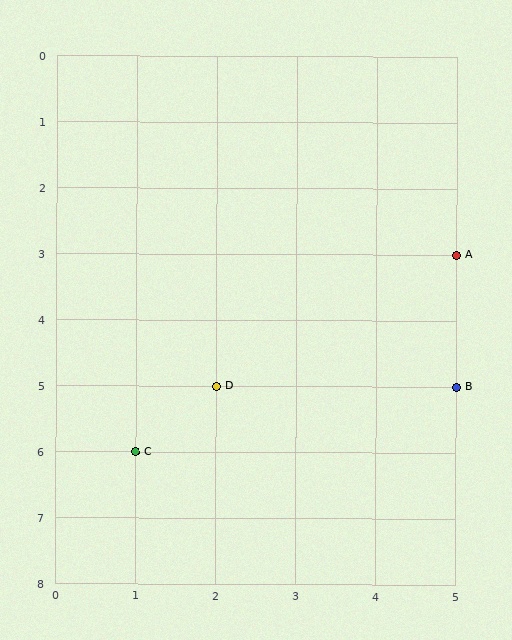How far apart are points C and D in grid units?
Points C and D are 1 column and 1 row apart (about 1.4 grid units diagonally).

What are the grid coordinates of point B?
Point B is at grid coordinates (5, 5).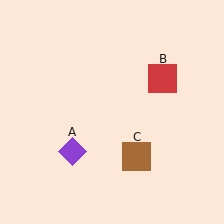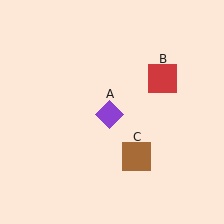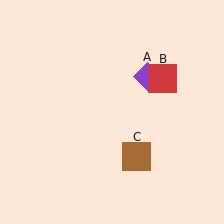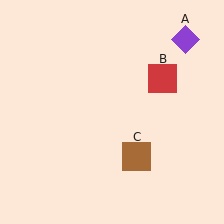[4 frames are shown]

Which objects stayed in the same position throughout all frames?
Red square (object B) and brown square (object C) remained stationary.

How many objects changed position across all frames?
1 object changed position: purple diamond (object A).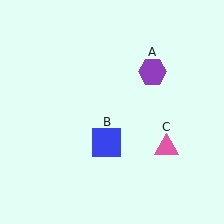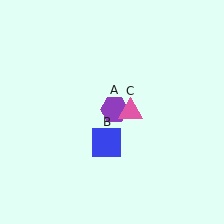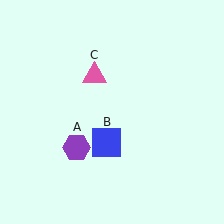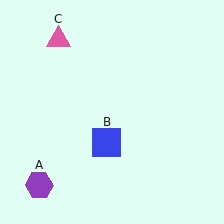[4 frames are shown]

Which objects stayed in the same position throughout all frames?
Blue square (object B) remained stationary.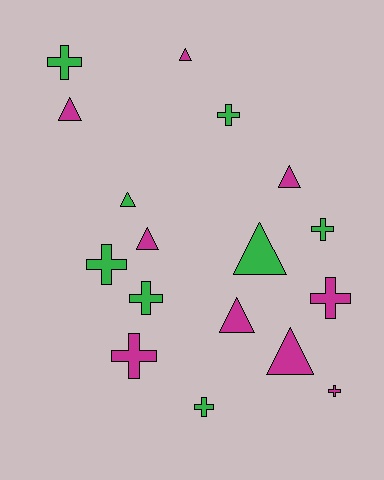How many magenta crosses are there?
There are 3 magenta crosses.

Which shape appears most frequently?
Cross, with 9 objects.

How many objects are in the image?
There are 17 objects.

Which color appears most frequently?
Magenta, with 9 objects.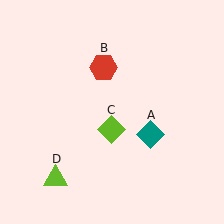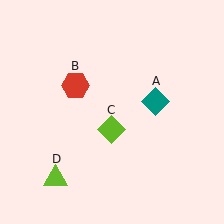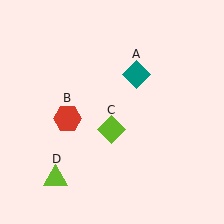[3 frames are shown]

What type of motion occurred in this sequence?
The teal diamond (object A), red hexagon (object B) rotated counterclockwise around the center of the scene.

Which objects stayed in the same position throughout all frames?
Lime diamond (object C) and lime triangle (object D) remained stationary.